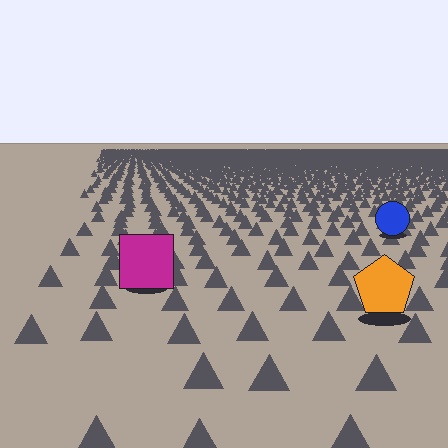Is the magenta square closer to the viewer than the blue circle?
Yes. The magenta square is closer — you can tell from the texture gradient: the ground texture is coarser near it.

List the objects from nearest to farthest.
From nearest to farthest: the orange pentagon, the magenta square, the blue circle.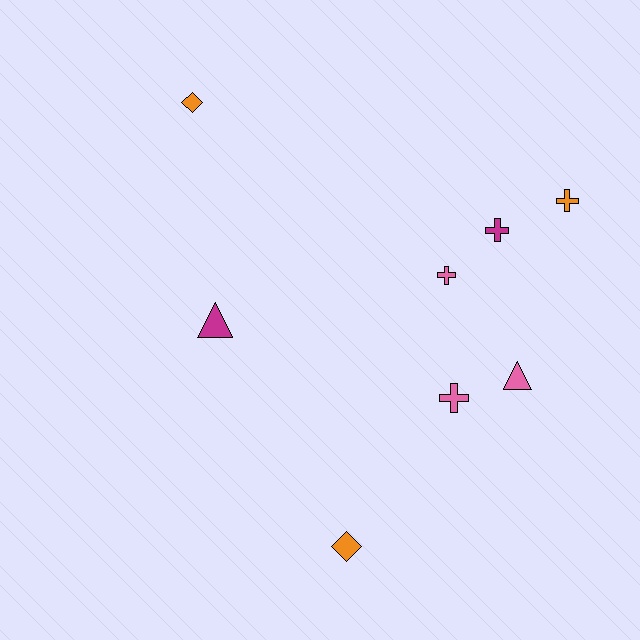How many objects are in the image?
There are 8 objects.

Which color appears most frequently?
Orange, with 3 objects.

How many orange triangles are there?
There are no orange triangles.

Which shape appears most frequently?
Cross, with 4 objects.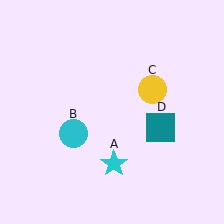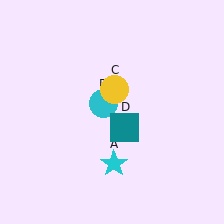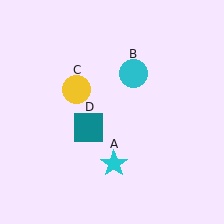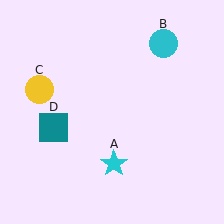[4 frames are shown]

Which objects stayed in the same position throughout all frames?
Cyan star (object A) remained stationary.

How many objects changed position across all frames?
3 objects changed position: cyan circle (object B), yellow circle (object C), teal square (object D).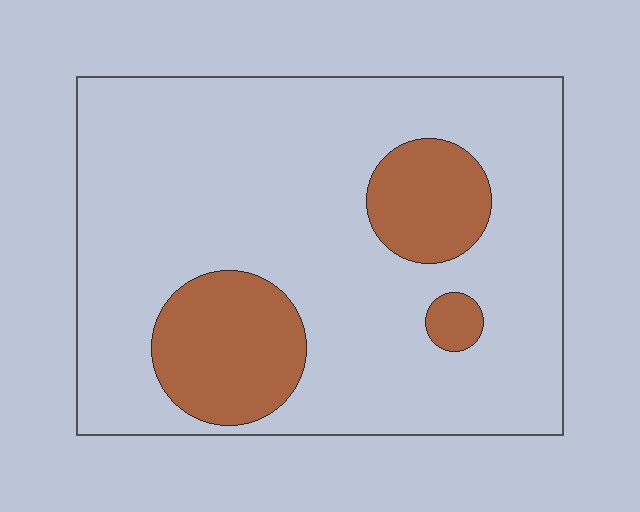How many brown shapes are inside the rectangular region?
3.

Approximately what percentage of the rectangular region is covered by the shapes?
Approximately 20%.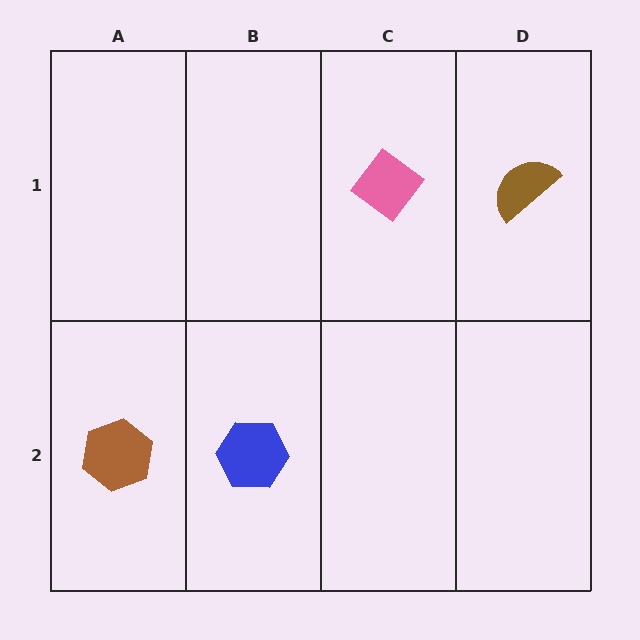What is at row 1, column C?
A pink diamond.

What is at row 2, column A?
A brown hexagon.